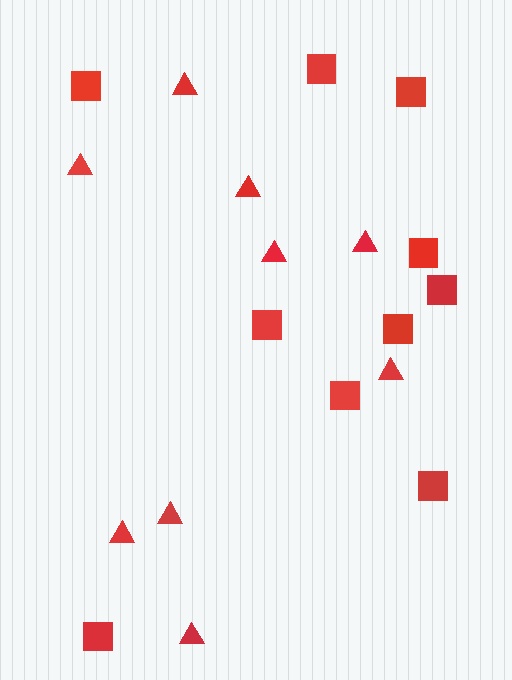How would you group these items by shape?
There are 2 groups: one group of squares (10) and one group of triangles (9).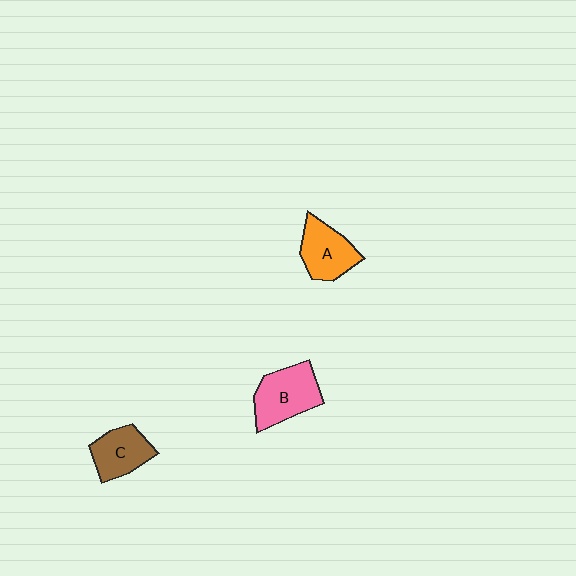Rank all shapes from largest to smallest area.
From largest to smallest: B (pink), A (orange), C (brown).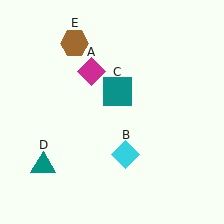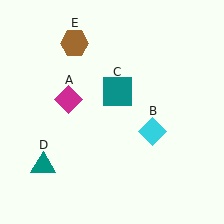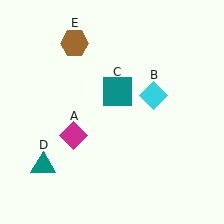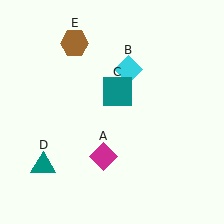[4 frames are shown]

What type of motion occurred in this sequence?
The magenta diamond (object A), cyan diamond (object B) rotated counterclockwise around the center of the scene.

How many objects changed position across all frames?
2 objects changed position: magenta diamond (object A), cyan diamond (object B).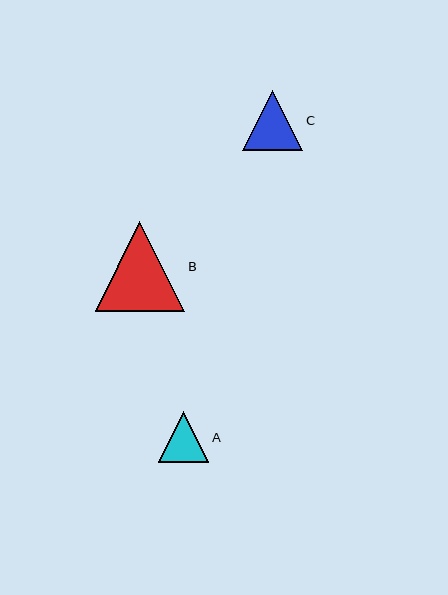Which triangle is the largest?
Triangle B is the largest with a size of approximately 90 pixels.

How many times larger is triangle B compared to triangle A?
Triangle B is approximately 1.8 times the size of triangle A.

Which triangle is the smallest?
Triangle A is the smallest with a size of approximately 50 pixels.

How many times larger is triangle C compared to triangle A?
Triangle C is approximately 1.2 times the size of triangle A.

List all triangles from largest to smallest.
From largest to smallest: B, C, A.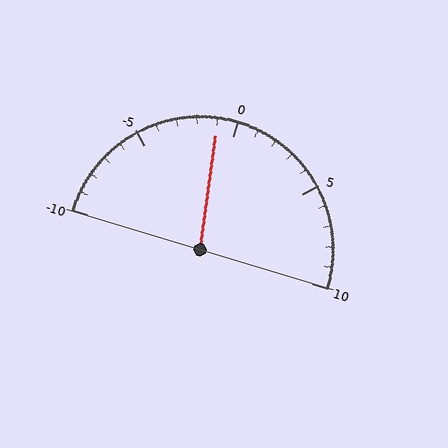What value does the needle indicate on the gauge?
The needle indicates approximately -1.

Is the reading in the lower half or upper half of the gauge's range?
The reading is in the lower half of the range (-10 to 10).